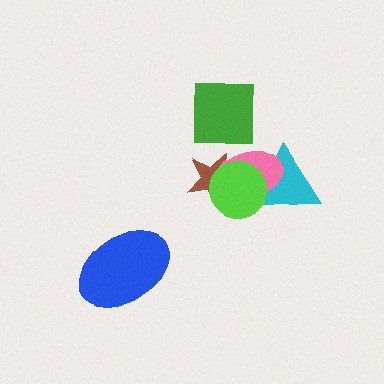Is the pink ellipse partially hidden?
Yes, it is partially covered by another shape.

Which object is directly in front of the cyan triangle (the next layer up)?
The pink ellipse is directly in front of the cyan triangle.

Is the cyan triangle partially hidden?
Yes, it is partially covered by another shape.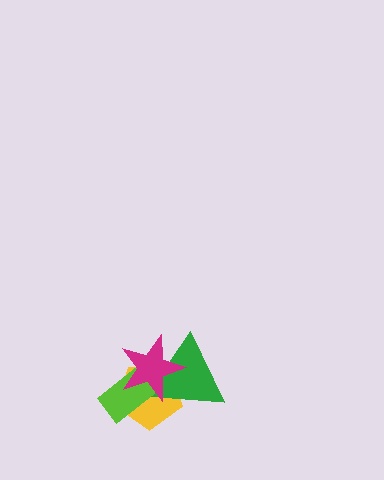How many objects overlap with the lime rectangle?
3 objects overlap with the lime rectangle.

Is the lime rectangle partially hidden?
Yes, it is partially covered by another shape.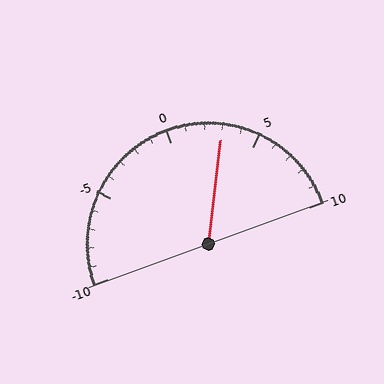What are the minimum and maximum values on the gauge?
The gauge ranges from -10 to 10.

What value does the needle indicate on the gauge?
The needle indicates approximately 3.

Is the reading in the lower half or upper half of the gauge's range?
The reading is in the upper half of the range (-10 to 10).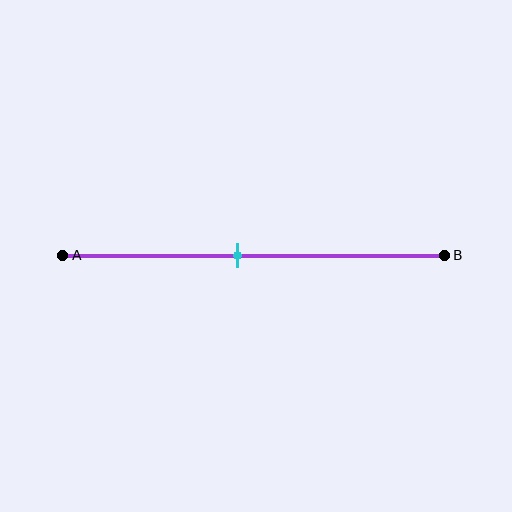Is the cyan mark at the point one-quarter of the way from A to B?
No, the mark is at about 45% from A, not at the 25% one-quarter point.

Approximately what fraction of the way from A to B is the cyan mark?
The cyan mark is approximately 45% of the way from A to B.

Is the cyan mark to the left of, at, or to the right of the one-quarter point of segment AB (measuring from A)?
The cyan mark is to the right of the one-quarter point of segment AB.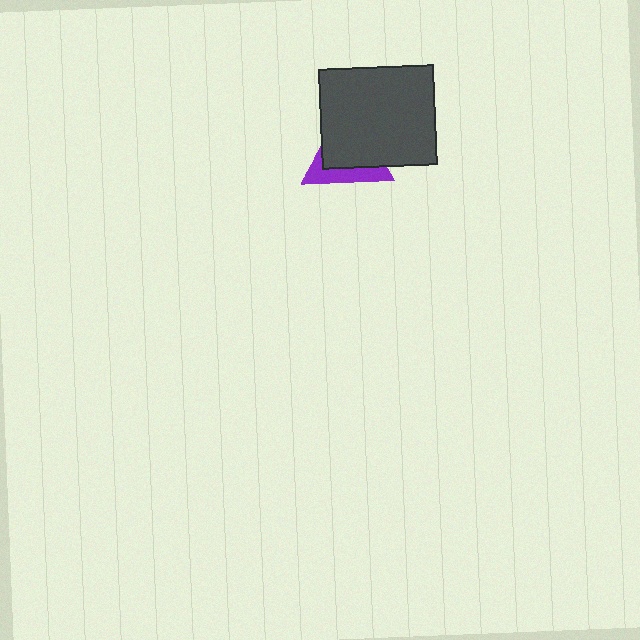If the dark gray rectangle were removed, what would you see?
You would see the complete purple triangle.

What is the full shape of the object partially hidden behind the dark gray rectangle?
The partially hidden object is a purple triangle.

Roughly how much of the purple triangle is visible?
A small part of it is visible (roughly 35%).